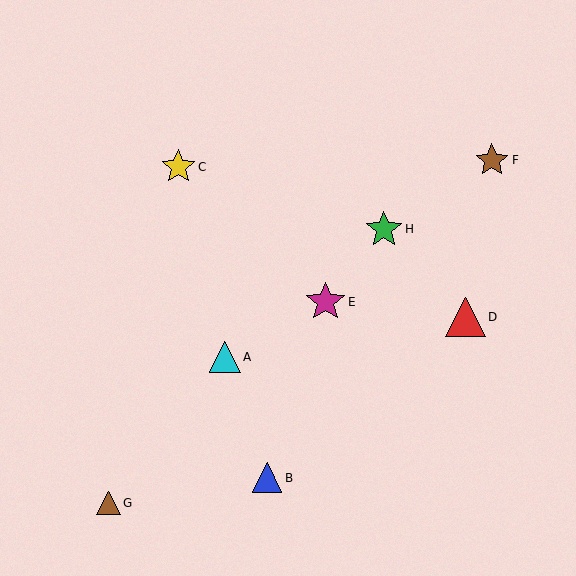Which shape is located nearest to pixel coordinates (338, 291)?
The magenta star (labeled E) at (325, 302) is nearest to that location.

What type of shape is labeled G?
Shape G is a brown triangle.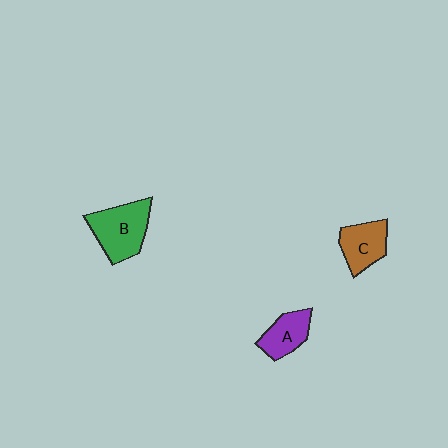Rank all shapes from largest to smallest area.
From largest to smallest: B (green), C (brown), A (purple).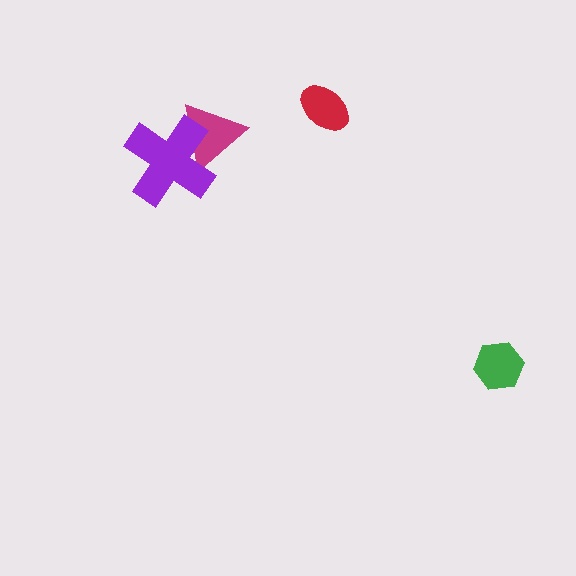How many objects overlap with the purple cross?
1 object overlaps with the purple cross.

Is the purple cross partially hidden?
No, no other shape covers it.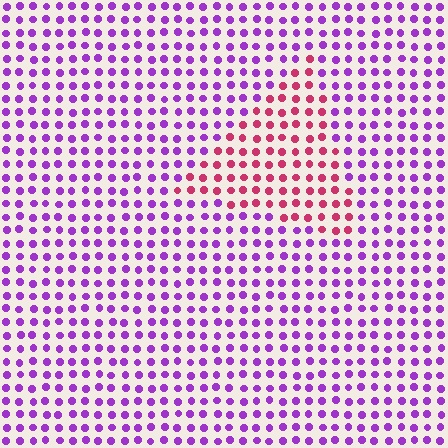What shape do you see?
I see a triangle.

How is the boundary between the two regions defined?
The boundary is defined purely by a slight shift in hue (about 55 degrees). Spacing, size, and orientation are identical on both sides.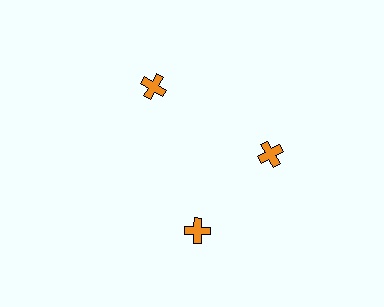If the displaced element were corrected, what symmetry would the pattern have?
It would have 3-fold rotational symmetry — the pattern would map onto itself every 120 degrees.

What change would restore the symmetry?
The symmetry would be restored by rotating it back into even spacing with its neighbors so that all 3 crosses sit at equal angles and equal distance from the center.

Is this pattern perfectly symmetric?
No. The 3 orange crosses are arranged in a ring, but one element near the 7 o'clock position is rotated out of alignment along the ring, breaking the 3-fold rotational symmetry.